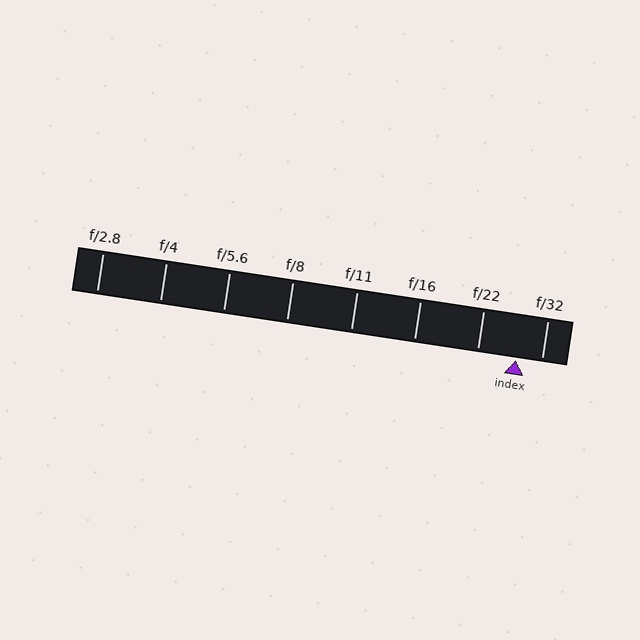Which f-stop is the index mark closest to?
The index mark is closest to f/32.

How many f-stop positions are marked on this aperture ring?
There are 8 f-stop positions marked.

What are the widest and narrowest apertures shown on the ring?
The widest aperture shown is f/2.8 and the narrowest is f/32.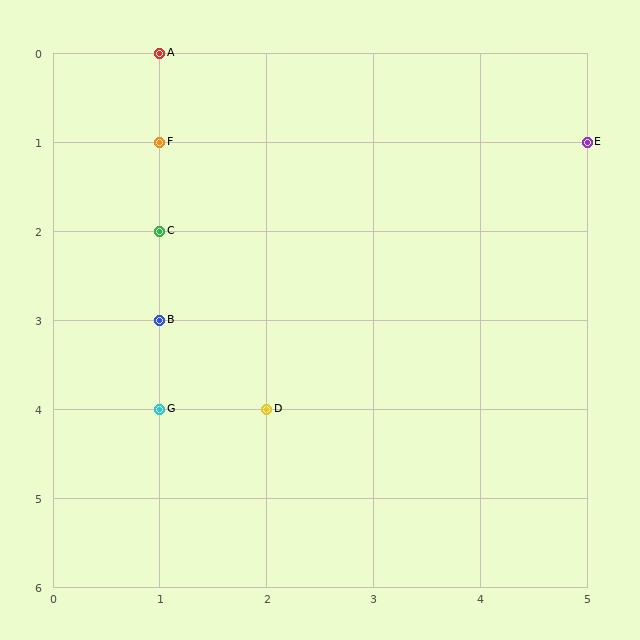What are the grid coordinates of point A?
Point A is at grid coordinates (1, 0).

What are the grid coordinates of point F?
Point F is at grid coordinates (1, 1).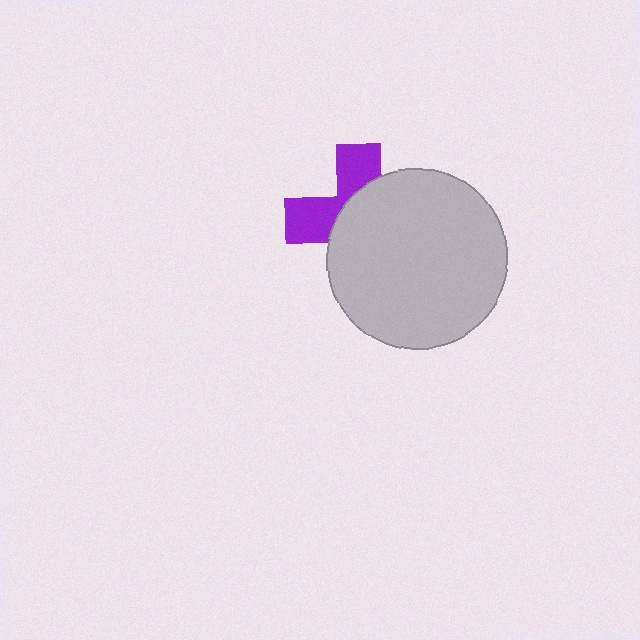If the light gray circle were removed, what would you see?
You would see the complete purple cross.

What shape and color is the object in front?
The object in front is a light gray circle.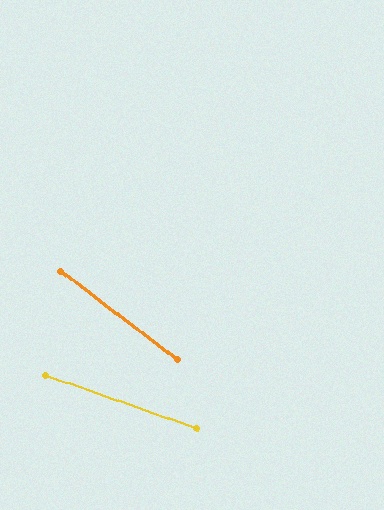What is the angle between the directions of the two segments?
Approximately 17 degrees.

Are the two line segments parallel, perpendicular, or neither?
Neither parallel nor perpendicular — they differ by about 17°.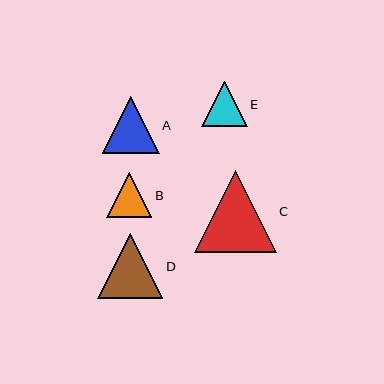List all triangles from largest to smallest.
From largest to smallest: C, D, A, E, B.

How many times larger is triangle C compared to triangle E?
Triangle C is approximately 1.8 times the size of triangle E.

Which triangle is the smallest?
Triangle B is the smallest with a size of approximately 45 pixels.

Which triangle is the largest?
Triangle C is the largest with a size of approximately 82 pixels.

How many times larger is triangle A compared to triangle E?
Triangle A is approximately 1.3 times the size of triangle E.